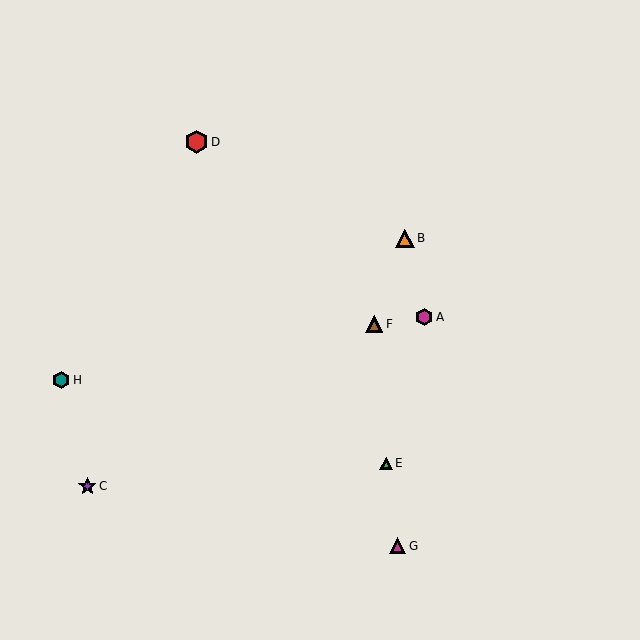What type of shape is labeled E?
Shape E is a green triangle.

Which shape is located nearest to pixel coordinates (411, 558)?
The magenta triangle (labeled G) at (398, 546) is nearest to that location.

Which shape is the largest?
The red hexagon (labeled D) is the largest.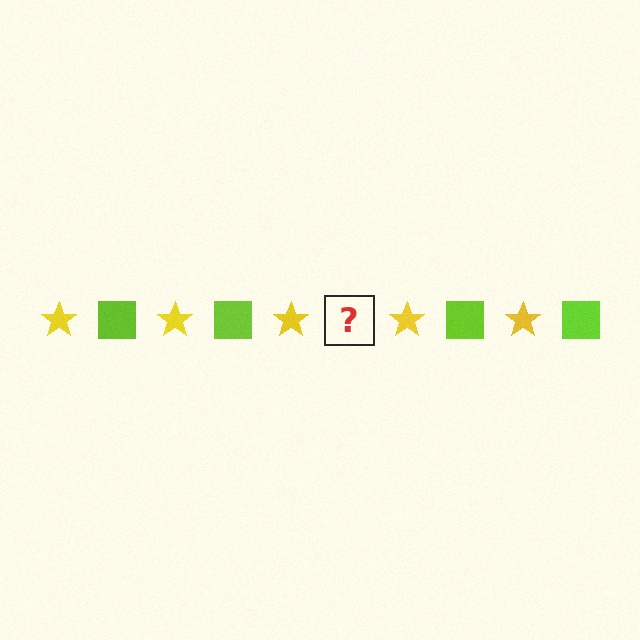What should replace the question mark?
The question mark should be replaced with a lime square.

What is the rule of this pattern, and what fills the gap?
The rule is that the pattern alternates between yellow star and lime square. The gap should be filled with a lime square.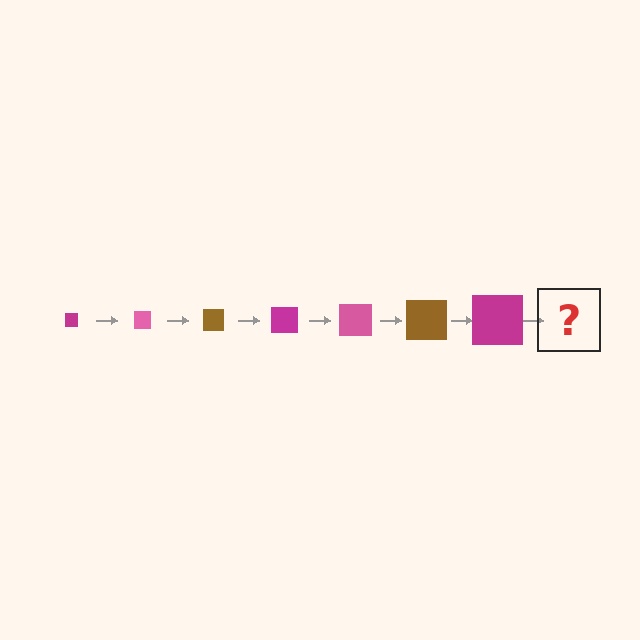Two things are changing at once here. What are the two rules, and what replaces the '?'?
The two rules are that the square grows larger each step and the color cycles through magenta, pink, and brown. The '?' should be a pink square, larger than the previous one.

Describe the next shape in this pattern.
It should be a pink square, larger than the previous one.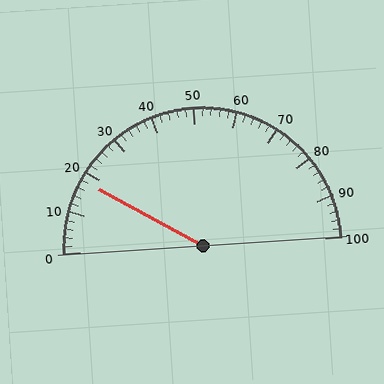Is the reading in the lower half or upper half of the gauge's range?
The reading is in the lower half of the range (0 to 100).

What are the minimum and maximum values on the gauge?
The gauge ranges from 0 to 100.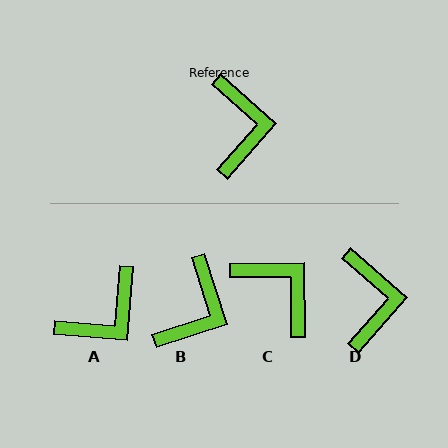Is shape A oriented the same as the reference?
No, it is off by about 54 degrees.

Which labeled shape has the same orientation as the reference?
D.